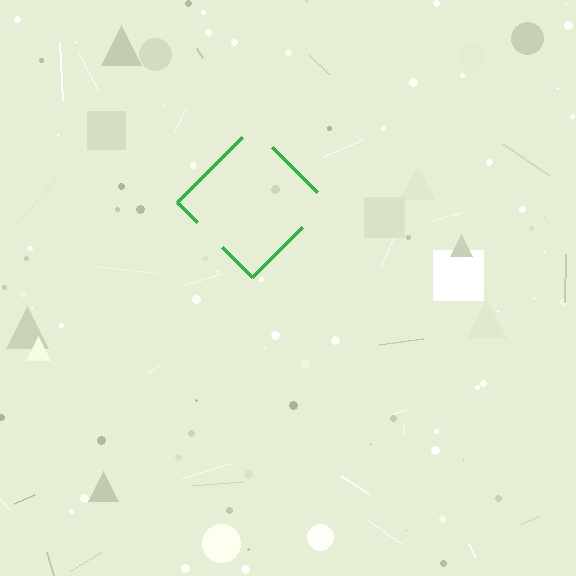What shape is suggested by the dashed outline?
The dashed outline suggests a diamond.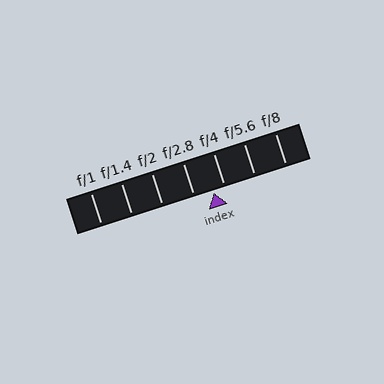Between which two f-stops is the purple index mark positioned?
The index mark is between f/2.8 and f/4.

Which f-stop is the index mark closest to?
The index mark is closest to f/4.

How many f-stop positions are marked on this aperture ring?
There are 7 f-stop positions marked.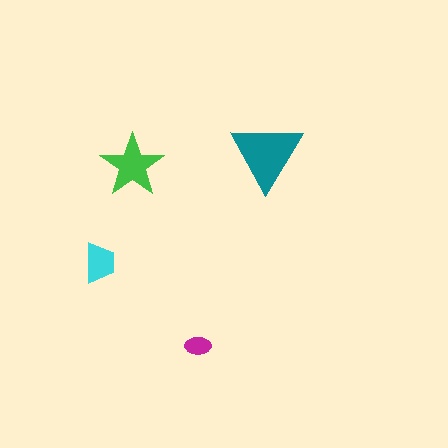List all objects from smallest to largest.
The magenta ellipse, the cyan trapezoid, the green star, the teal triangle.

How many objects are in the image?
There are 4 objects in the image.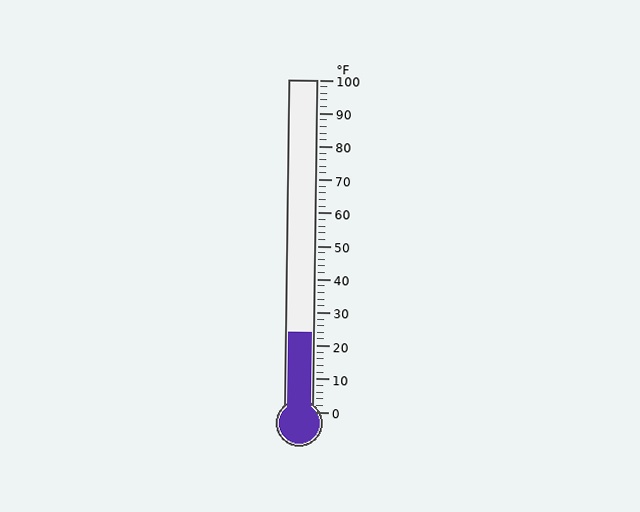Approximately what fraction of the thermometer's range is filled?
The thermometer is filled to approximately 25% of its range.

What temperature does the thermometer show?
The thermometer shows approximately 24°F.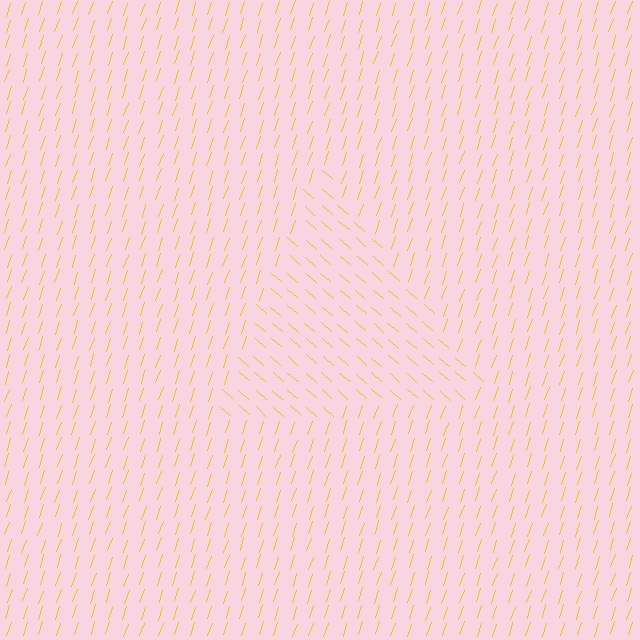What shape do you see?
I see a triangle.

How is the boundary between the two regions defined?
The boundary is defined purely by a change in line orientation (approximately 68 degrees difference). All lines are the same color and thickness.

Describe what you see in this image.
The image is filled with small yellow line segments. A triangle region in the image has lines oriented differently from the surrounding lines, creating a visible texture boundary.